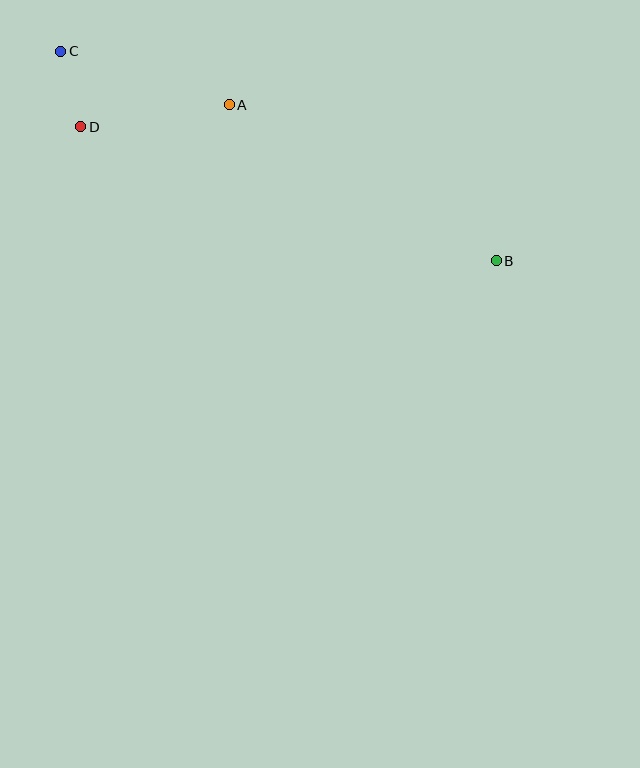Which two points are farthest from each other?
Points B and C are farthest from each other.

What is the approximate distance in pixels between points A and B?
The distance between A and B is approximately 309 pixels.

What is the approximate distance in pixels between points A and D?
The distance between A and D is approximately 150 pixels.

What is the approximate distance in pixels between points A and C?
The distance between A and C is approximately 177 pixels.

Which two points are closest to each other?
Points C and D are closest to each other.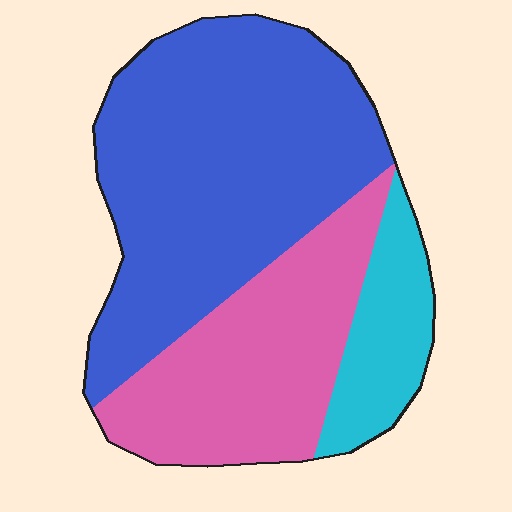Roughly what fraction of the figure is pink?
Pink covers around 30% of the figure.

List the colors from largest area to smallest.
From largest to smallest: blue, pink, cyan.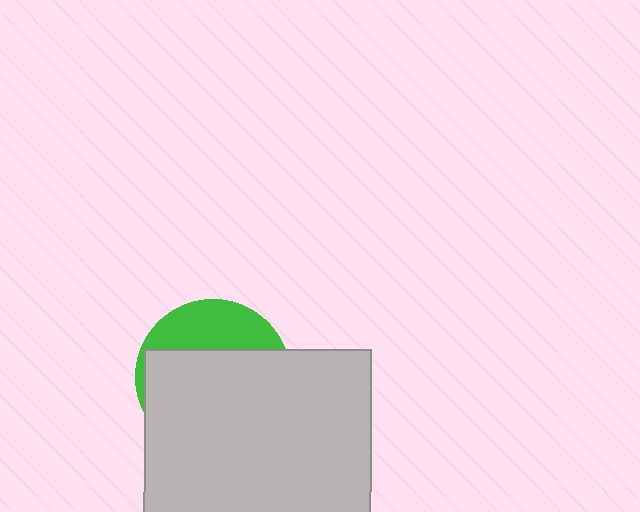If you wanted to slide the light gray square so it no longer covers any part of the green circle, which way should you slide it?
Slide it down — that is the most direct way to separate the two shapes.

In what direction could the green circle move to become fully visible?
The green circle could move up. That would shift it out from behind the light gray square entirely.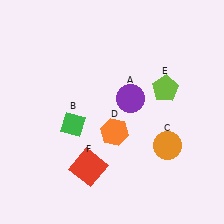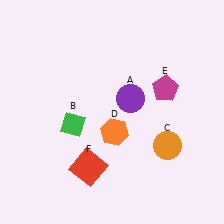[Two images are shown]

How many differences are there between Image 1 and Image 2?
There is 1 difference between the two images.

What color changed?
The pentagon (E) changed from lime in Image 1 to magenta in Image 2.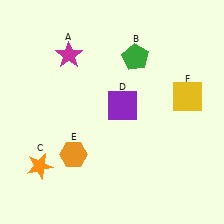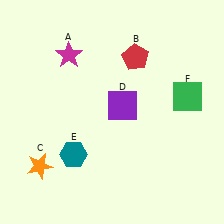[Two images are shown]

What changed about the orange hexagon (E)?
In Image 1, E is orange. In Image 2, it changed to teal.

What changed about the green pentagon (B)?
In Image 1, B is green. In Image 2, it changed to red.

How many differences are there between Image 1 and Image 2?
There are 3 differences between the two images.